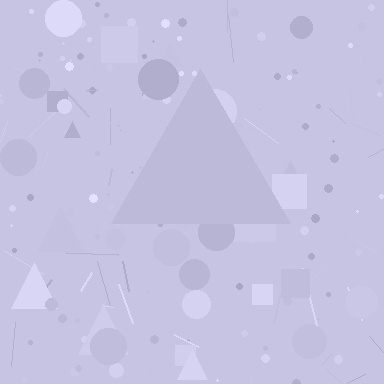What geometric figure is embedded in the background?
A triangle is embedded in the background.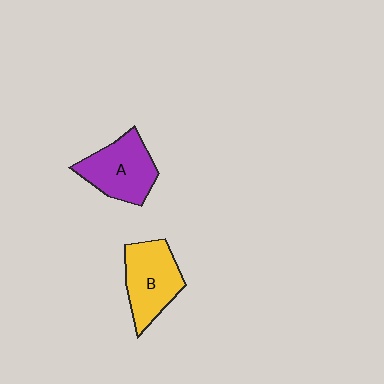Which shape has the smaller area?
Shape B (yellow).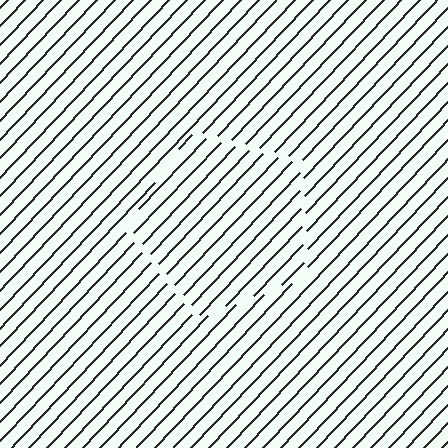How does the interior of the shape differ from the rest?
The interior of the shape contains the same grating, shifted by half a period — the contour is defined by the phase discontinuity where line-ends from the inner and outer gratings abut.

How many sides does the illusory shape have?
5 sides — the line-ends trace a pentagon.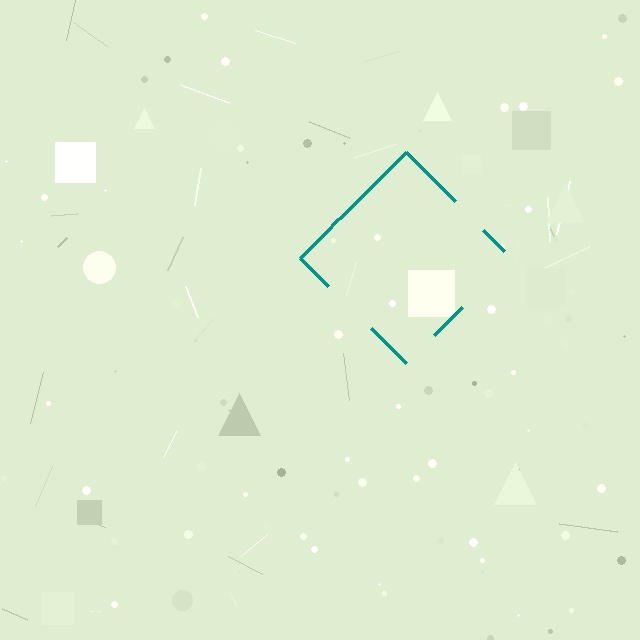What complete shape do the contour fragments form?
The contour fragments form a diamond.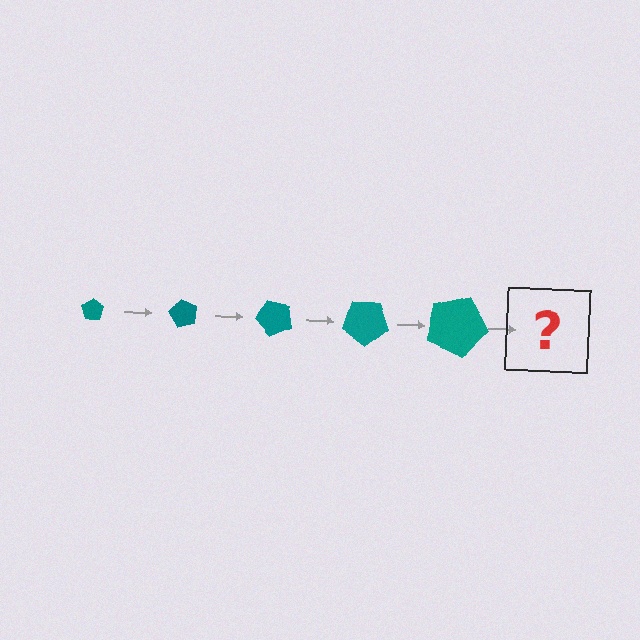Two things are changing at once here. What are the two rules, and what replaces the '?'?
The two rules are that the pentagon grows larger each step and it rotates 60 degrees each step. The '?' should be a pentagon, larger than the previous one and rotated 300 degrees from the start.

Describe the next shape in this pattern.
It should be a pentagon, larger than the previous one and rotated 300 degrees from the start.